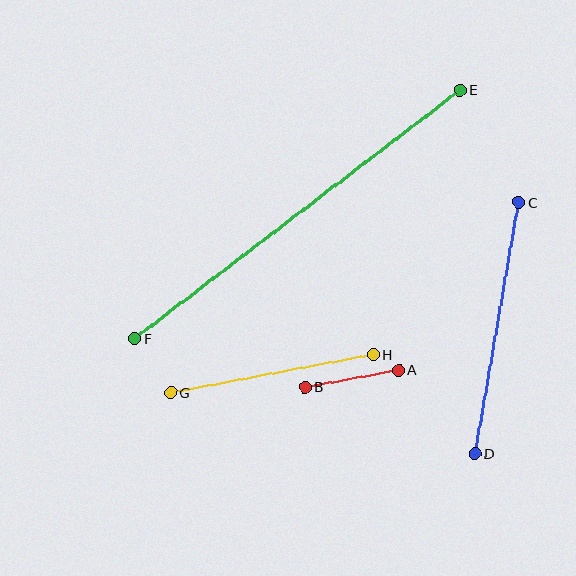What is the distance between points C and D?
The distance is approximately 255 pixels.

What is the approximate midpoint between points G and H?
The midpoint is at approximately (272, 373) pixels.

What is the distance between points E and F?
The distance is approximately 409 pixels.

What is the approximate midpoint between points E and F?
The midpoint is at approximately (297, 214) pixels.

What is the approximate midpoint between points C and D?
The midpoint is at approximately (497, 328) pixels.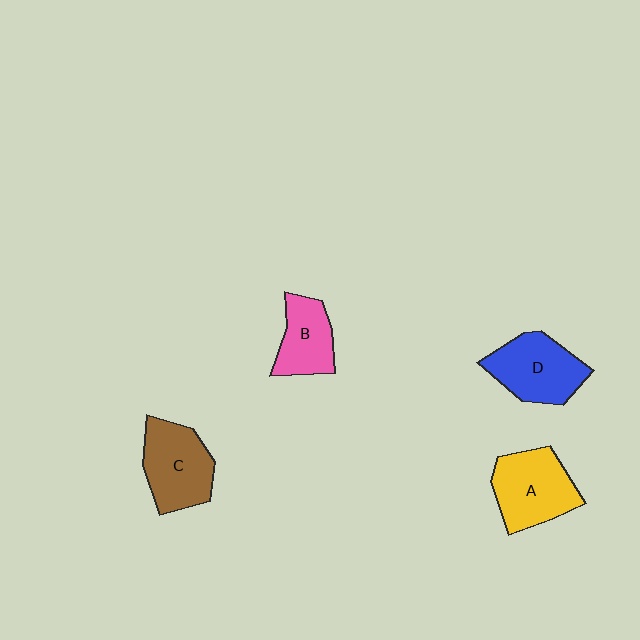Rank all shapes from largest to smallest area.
From largest to smallest: A (yellow), D (blue), C (brown), B (pink).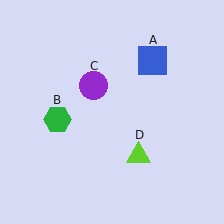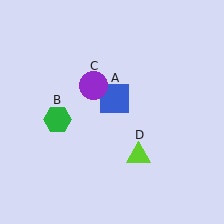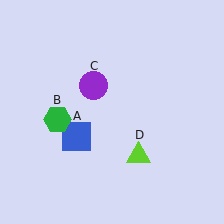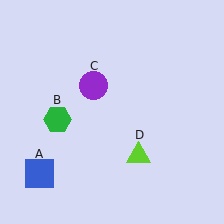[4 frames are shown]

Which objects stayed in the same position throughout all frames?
Green hexagon (object B) and purple circle (object C) and lime triangle (object D) remained stationary.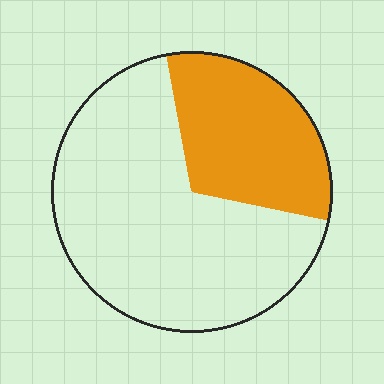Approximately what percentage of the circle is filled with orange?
Approximately 30%.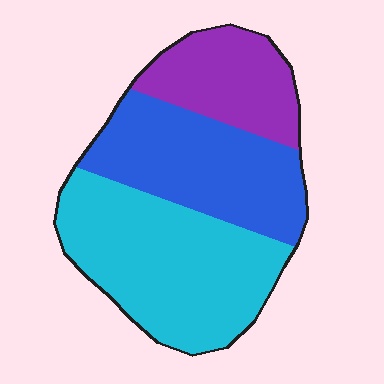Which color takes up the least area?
Purple, at roughly 20%.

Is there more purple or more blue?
Blue.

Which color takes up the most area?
Cyan, at roughly 45%.